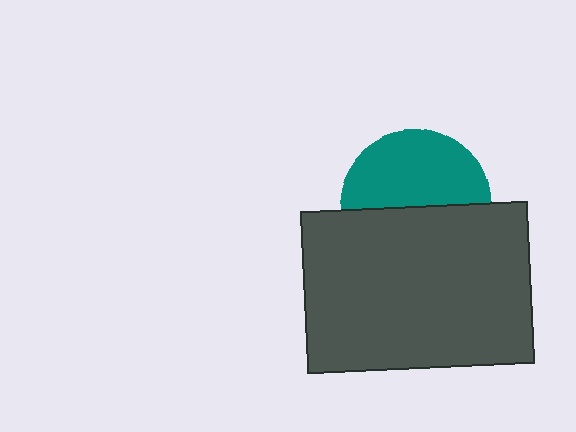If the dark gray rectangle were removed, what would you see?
You would see the complete teal circle.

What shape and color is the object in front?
The object in front is a dark gray rectangle.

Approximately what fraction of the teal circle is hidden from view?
Roughly 49% of the teal circle is hidden behind the dark gray rectangle.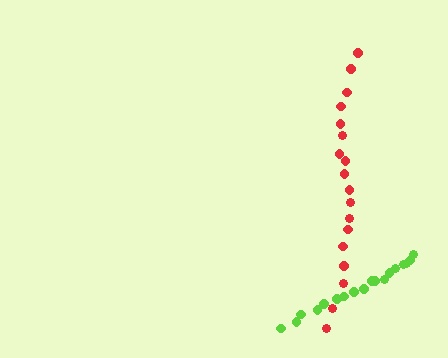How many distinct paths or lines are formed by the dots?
There are 2 distinct paths.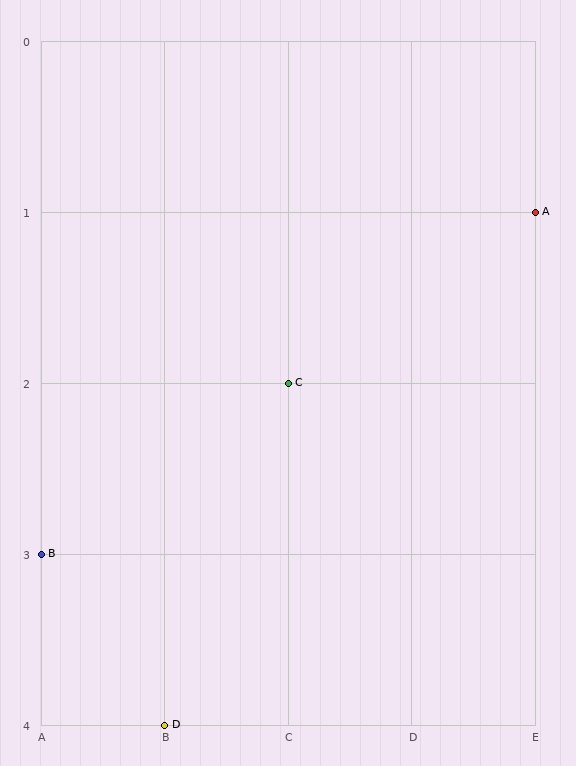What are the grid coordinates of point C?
Point C is at grid coordinates (C, 2).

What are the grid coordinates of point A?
Point A is at grid coordinates (E, 1).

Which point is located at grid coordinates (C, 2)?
Point C is at (C, 2).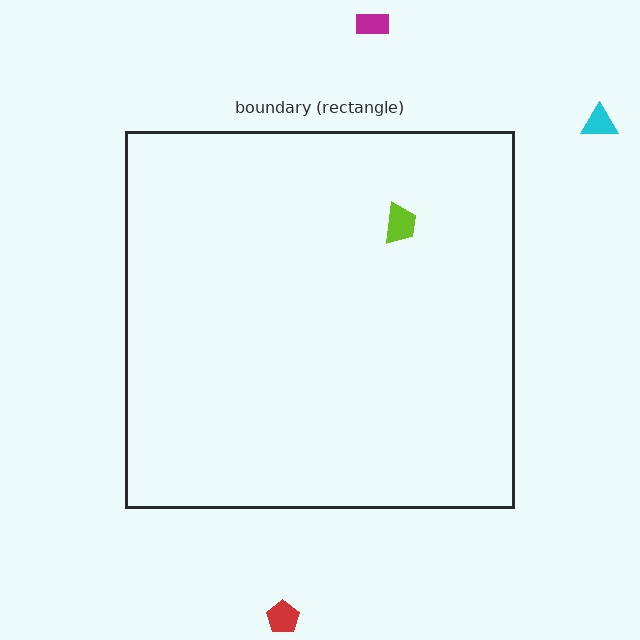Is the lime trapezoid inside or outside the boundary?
Inside.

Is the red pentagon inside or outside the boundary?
Outside.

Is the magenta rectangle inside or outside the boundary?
Outside.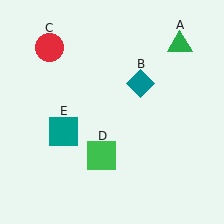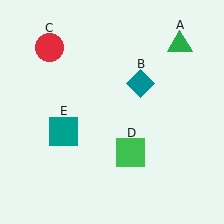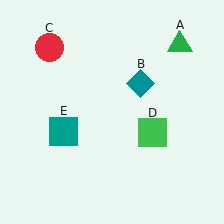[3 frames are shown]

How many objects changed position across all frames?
1 object changed position: green square (object D).